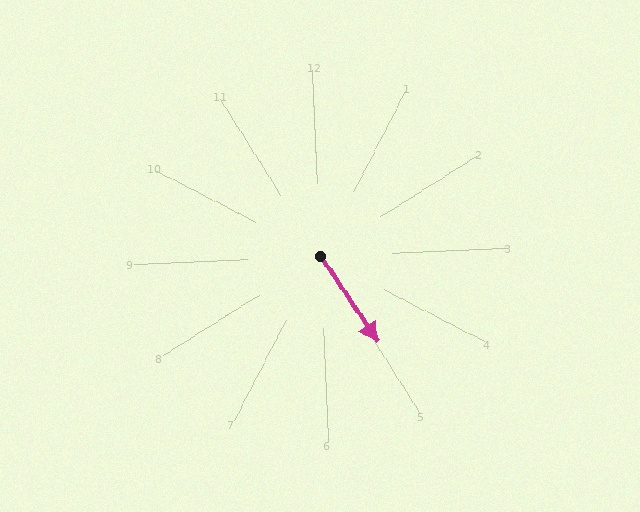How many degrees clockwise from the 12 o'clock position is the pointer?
Approximately 149 degrees.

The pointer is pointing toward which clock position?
Roughly 5 o'clock.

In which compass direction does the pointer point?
Southeast.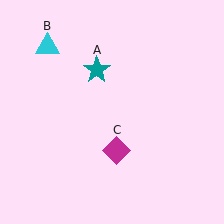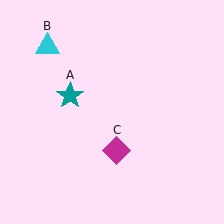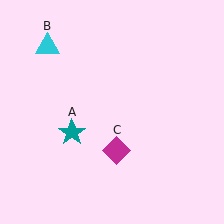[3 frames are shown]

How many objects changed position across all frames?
1 object changed position: teal star (object A).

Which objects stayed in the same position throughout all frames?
Cyan triangle (object B) and magenta diamond (object C) remained stationary.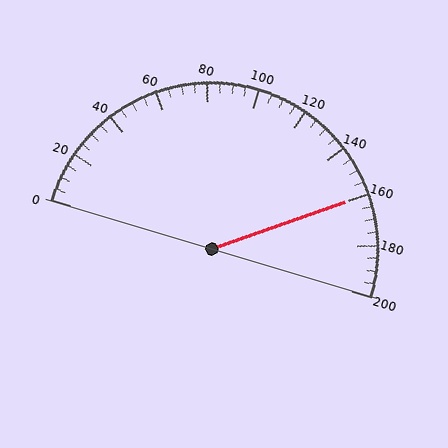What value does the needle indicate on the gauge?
The needle indicates approximately 160.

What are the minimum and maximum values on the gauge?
The gauge ranges from 0 to 200.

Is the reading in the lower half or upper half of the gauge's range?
The reading is in the upper half of the range (0 to 200).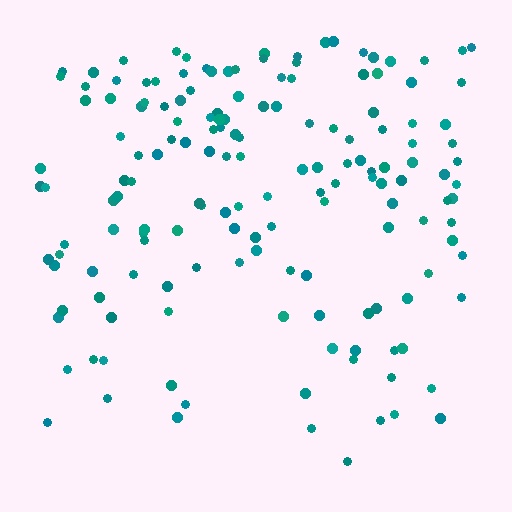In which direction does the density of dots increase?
From bottom to top, with the top side densest.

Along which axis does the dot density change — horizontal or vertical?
Vertical.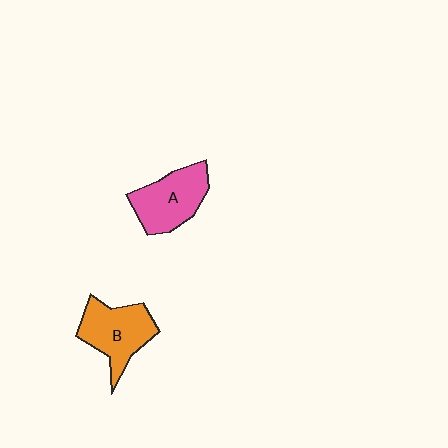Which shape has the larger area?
Shape B (orange).